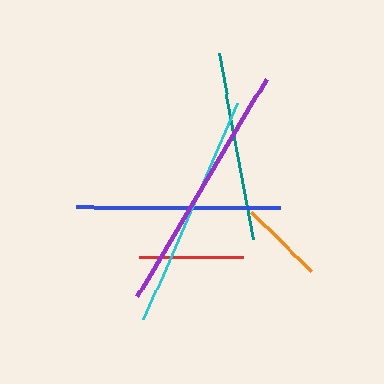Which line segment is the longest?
The purple line is the longest at approximately 251 pixels.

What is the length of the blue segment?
The blue segment is approximately 204 pixels long.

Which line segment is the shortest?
The orange line is the shortest at approximately 84 pixels.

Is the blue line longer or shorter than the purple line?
The purple line is longer than the blue line.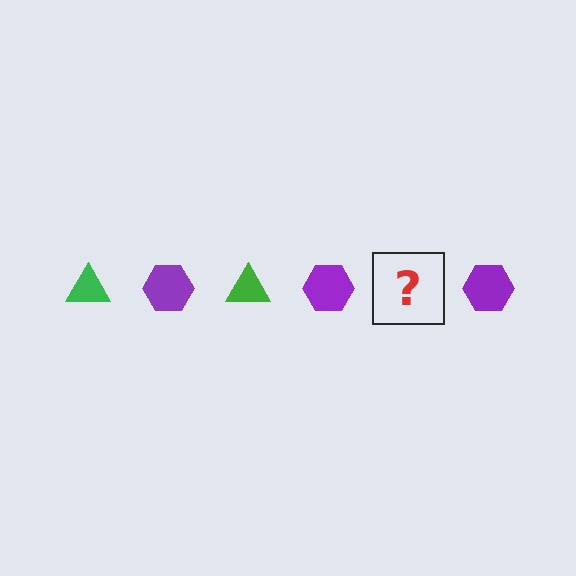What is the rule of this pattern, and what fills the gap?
The rule is that the pattern alternates between green triangle and purple hexagon. The gap should be filled with a green triangle.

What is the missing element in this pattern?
The missing element is a green triangle.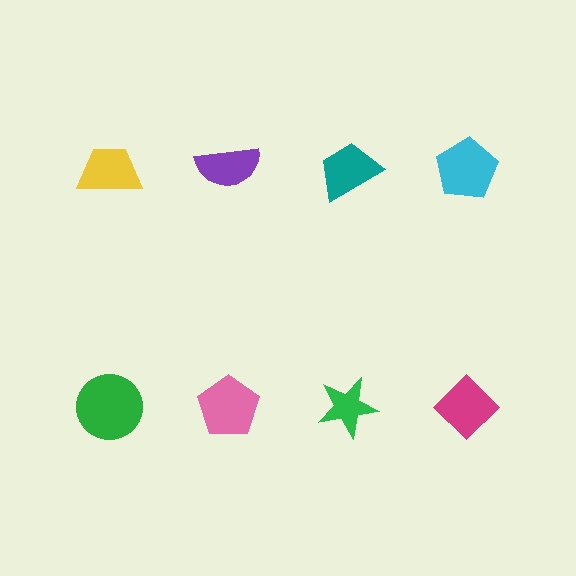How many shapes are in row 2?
4 shapes.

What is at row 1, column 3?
A teal trapezoid.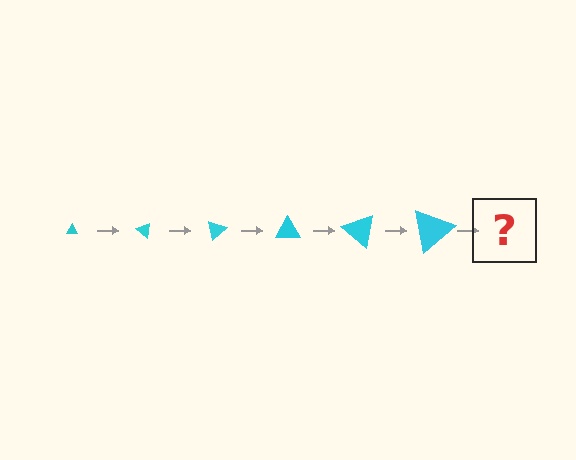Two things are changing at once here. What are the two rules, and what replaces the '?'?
The two rules are that the triangle grows larger each step and it rotates 40 degrees each step. The '?' should be a triangle, larger than the previous one and rotated 240 degrees from the start.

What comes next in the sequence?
The next element should be a triangle, larger than the previous one and rotated 240 degrees from the start.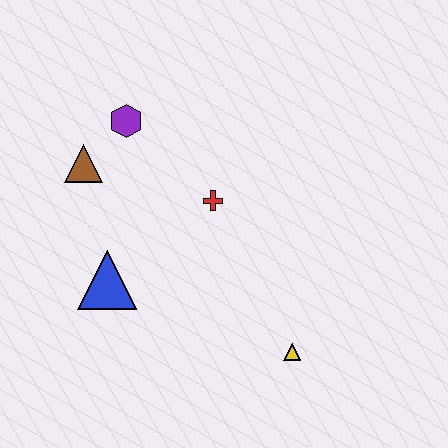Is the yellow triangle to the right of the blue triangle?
Yes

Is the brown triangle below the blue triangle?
No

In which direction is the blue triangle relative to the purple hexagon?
The blue triangle is below the purple hexagon.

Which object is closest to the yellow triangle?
The red cross is closest to the yellow triangle.